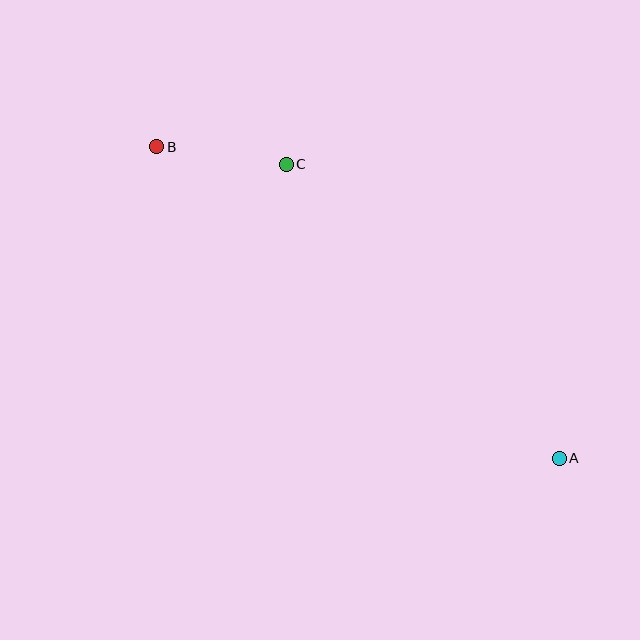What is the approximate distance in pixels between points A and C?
The distance between A and C is approximately 401 pixels.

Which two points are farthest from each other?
Points A and B are farthest from each other.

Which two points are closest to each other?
Points B and C are closest to each other.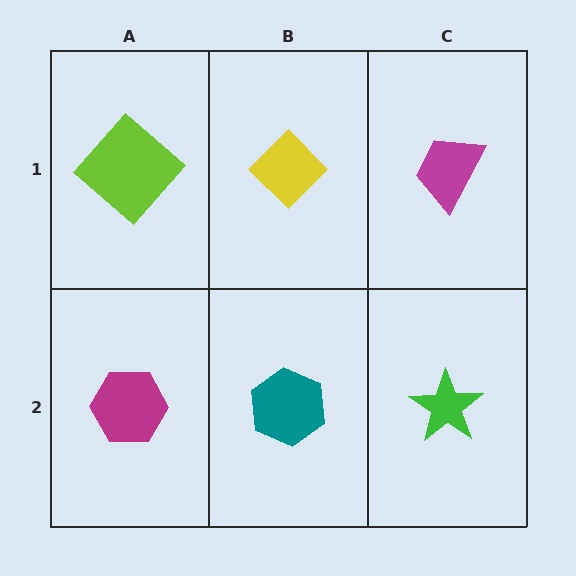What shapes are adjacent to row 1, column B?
A teal hexagon (row 2, column B), a lime diamond (row 1, column A), a magenta trapezoid (row 1, column C).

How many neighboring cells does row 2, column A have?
2.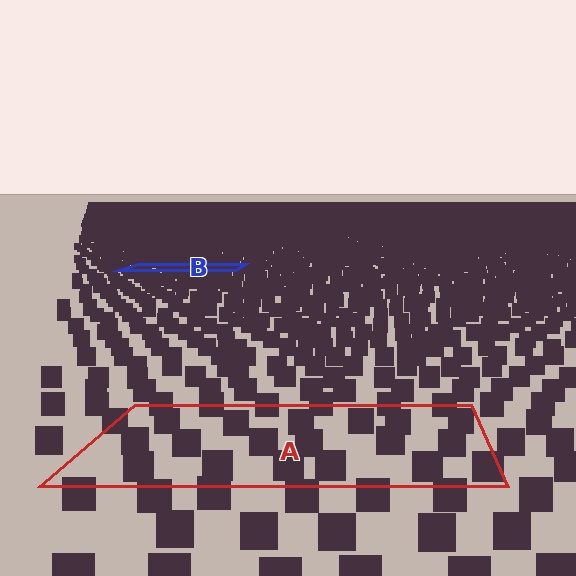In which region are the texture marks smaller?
The texture marks are smaller in region B, because it is farther away.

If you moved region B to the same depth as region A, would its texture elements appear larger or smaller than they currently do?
They would appear larger. At a closer depth, the same texture elements are projected at a bigger on-screen size.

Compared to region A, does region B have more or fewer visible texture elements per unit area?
Region B has more texture elements per unit area — they are packed more densely because it is farther away.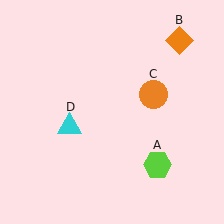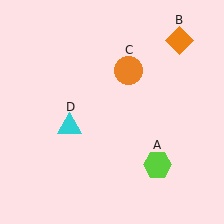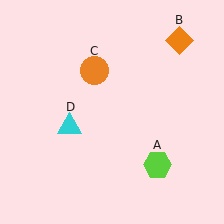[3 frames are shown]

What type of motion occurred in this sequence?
The orange circle (object C) rotated counterclockwise around the center of the scene.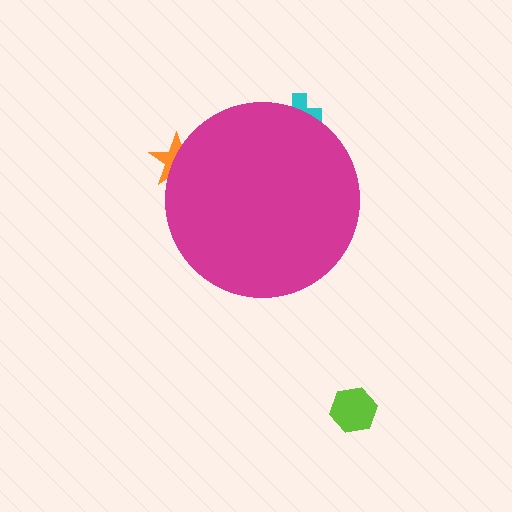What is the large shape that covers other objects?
A magenta circle.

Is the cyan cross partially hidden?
Yes, the cyan cross is partially hidden behind the magenta circle.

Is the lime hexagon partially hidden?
No, the lime hexagon is fully visible.